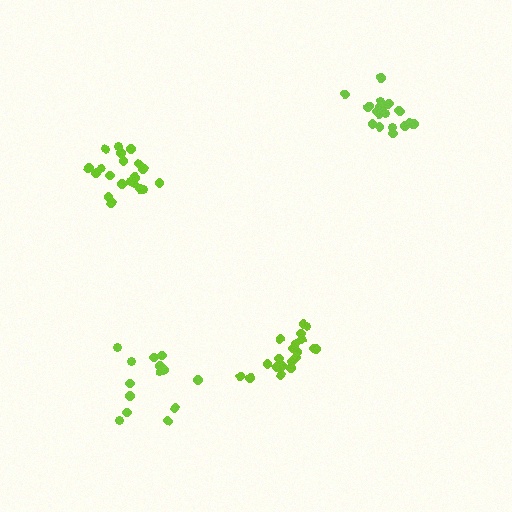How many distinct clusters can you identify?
There are 4 distinct clusters.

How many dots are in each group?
Group 1: 21 dots, Group 2: 20 dots, Group 3: 15 dots, Group 4: 20 dots (76 total).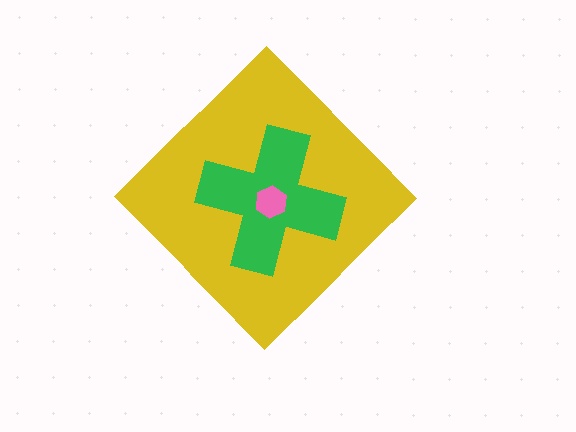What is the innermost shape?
The pink hexagon.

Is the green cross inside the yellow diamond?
Yes.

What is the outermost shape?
The yellow diamond.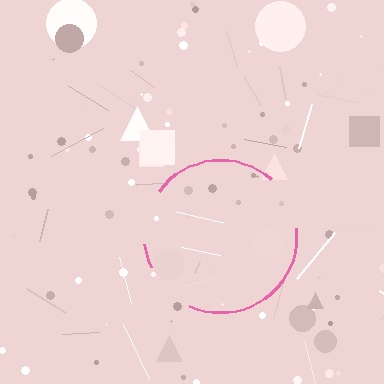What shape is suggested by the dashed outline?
The dashed outline suggests a circle.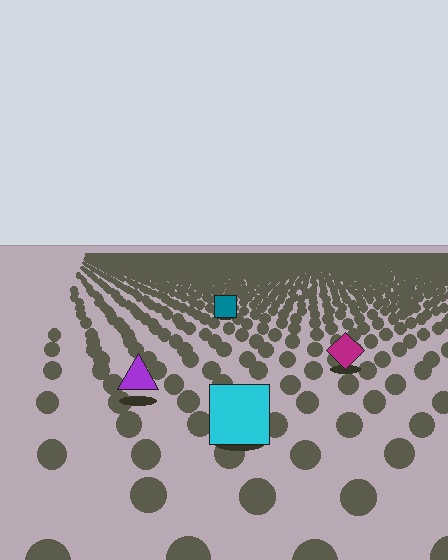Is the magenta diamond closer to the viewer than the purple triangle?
No. The purple triangle is closer — you can tell from the texture gradient: the ground texture is coarser near it.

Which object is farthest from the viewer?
The teal square is farthest from the viewer. It appears smaller and the ground texture around it is denser.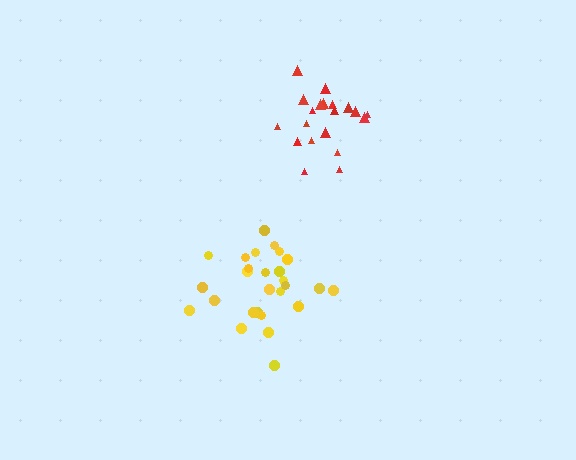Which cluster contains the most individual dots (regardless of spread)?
Yellow (27).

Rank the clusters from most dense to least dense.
yellow, red.